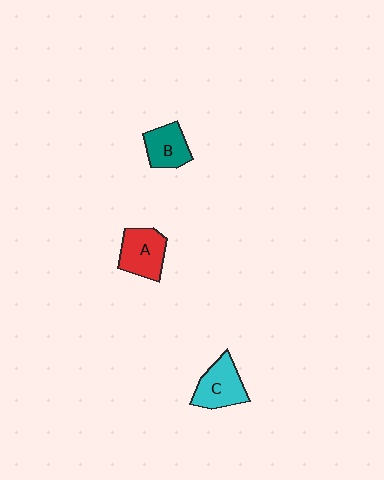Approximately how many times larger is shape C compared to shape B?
Approximately 1.2 times.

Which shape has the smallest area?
Shape B (teal).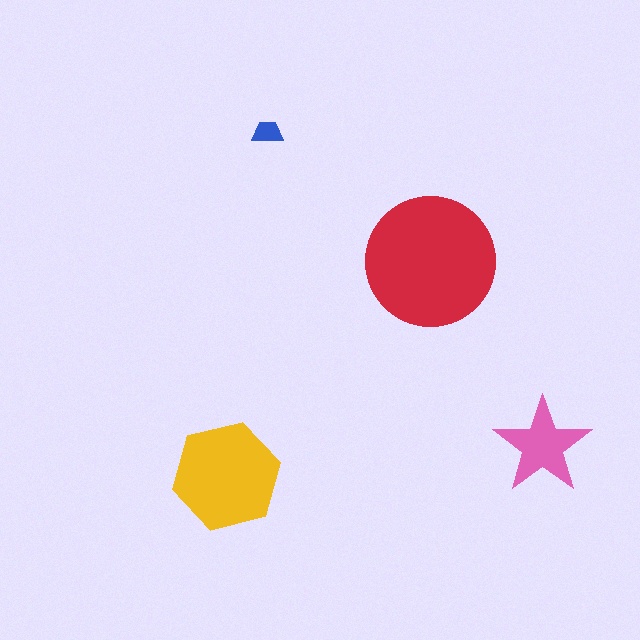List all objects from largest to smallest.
The red circle, the yellow hexagon, the pink star, the blue trapezoid.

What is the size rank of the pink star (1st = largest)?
3rd.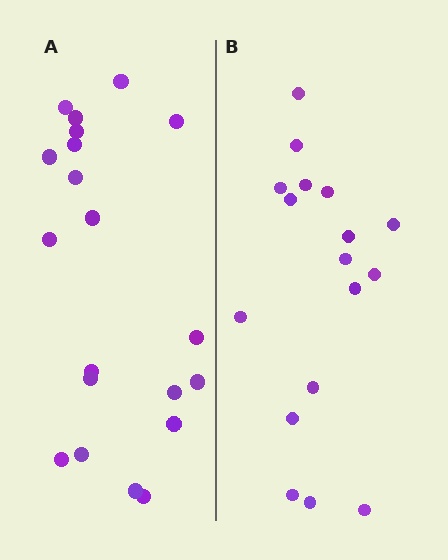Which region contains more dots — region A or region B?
Region A (the left region) has more dots.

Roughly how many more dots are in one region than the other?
Region A has just a few more — roughly 2 or 3 more dots than region B.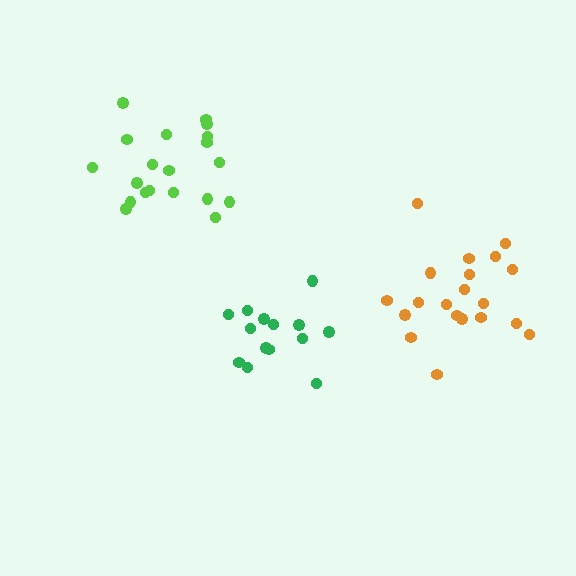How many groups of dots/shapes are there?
There are 3 groups.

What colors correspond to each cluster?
The clusters are colored: green, orange, lime.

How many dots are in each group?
Group 1: 14 dots, Group 2: 20 dots, Group 3: 20 dots (54 total).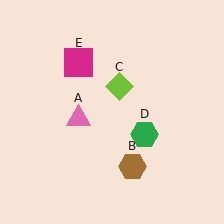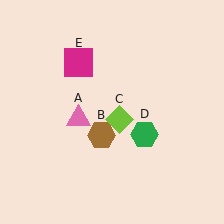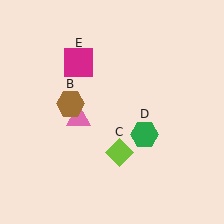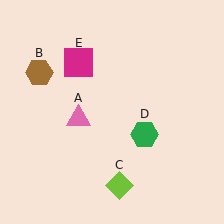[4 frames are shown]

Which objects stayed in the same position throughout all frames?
Pink triangle (object A) and green hexagon (object D) and magenta square (object E) remained stationary.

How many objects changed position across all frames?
2 objects changed position: brown hexagon (object B), lime diamond (object C).